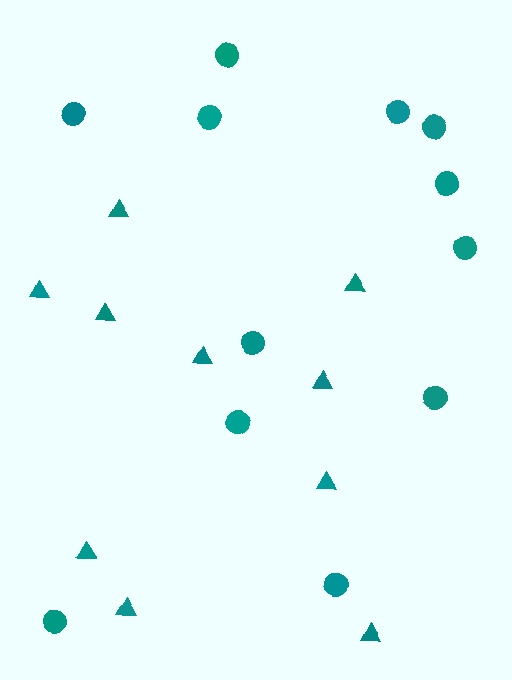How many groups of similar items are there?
There are 2 groups: one group of triangles (10) and one group of circles (12).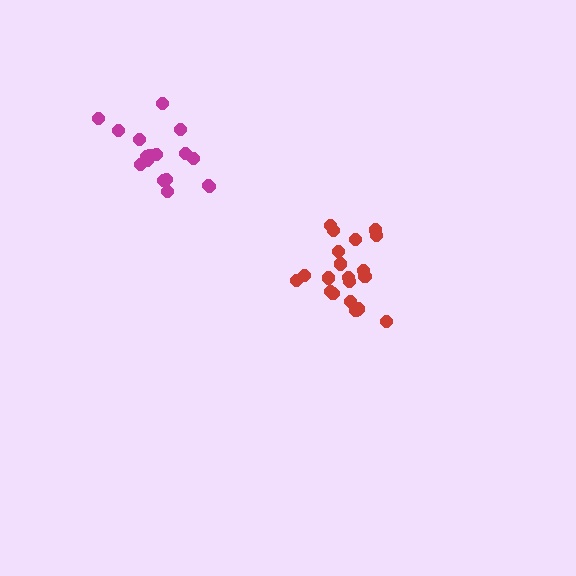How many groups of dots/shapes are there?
There are 2 groups.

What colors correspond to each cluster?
The clusters are colored: red, magenta.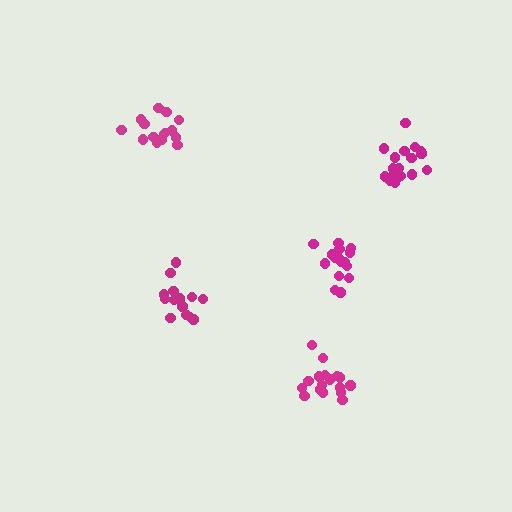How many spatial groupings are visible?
There are 5 spatial groupings.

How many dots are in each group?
Group 1: 17 dots, Group 2: 15 dots, Group 3: 17 dots, Group 4: 19 dots, Group 5: 15 dots (83 total).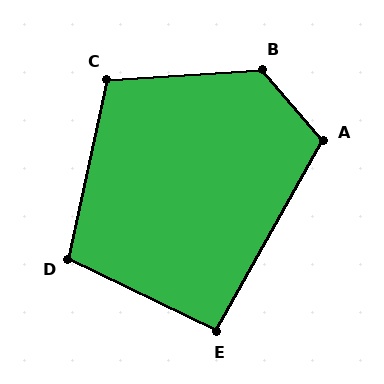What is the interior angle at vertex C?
Approximately 106 degrees (obtuse).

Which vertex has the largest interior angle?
B, at approximately 127 degrees.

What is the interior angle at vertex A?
Approximately 110 degrees (obtuse).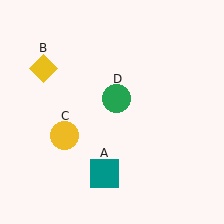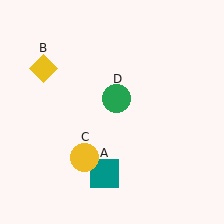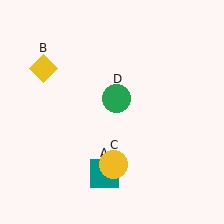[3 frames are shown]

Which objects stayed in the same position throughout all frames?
Teal square (object A) and yellow diamond (object B) and green circle (object D) remained stationary.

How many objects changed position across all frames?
1 object changed position: yellow circle (object C).